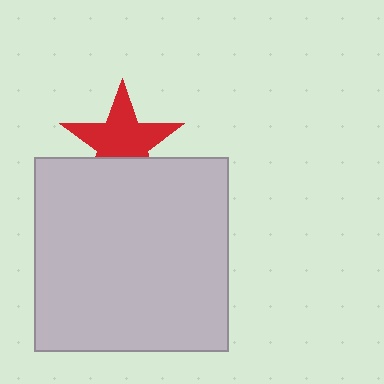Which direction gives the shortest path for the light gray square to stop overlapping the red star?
Moving down gives the shortest separation.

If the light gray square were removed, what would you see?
You would see the complete red star.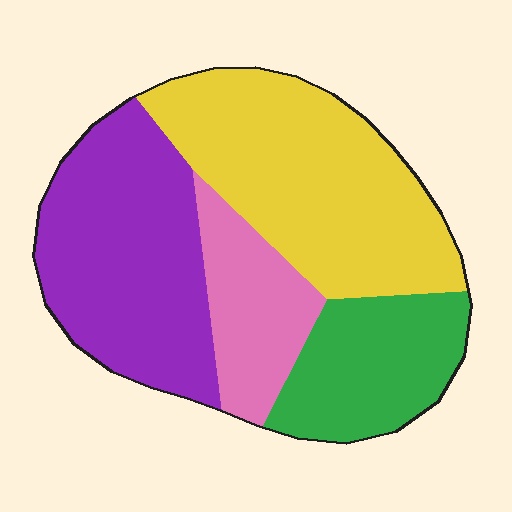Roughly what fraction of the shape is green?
Green takes up about one sixth (1/6) of the shape.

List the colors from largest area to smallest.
From largest to smallest: yellow, purple, green, pink.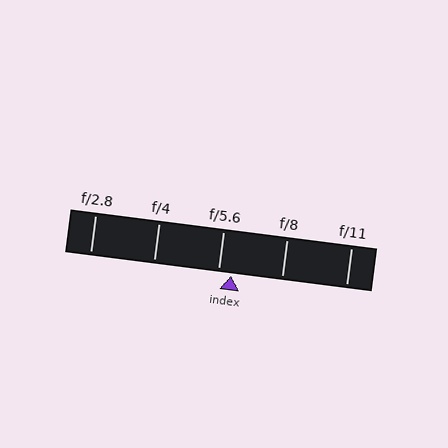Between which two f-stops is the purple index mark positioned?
The index mark is between f/5.6 and f/8.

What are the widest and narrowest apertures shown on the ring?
The widest aperture shown is f/2.8 and the narrowest is f/11.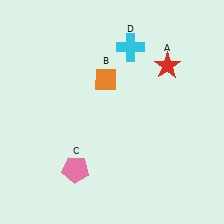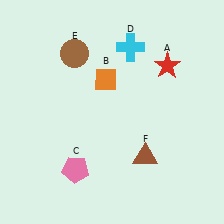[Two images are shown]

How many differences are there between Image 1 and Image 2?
There are 2 differences between the two images.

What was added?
A brown circle (E), a brown triangle (F) were added in Image 2.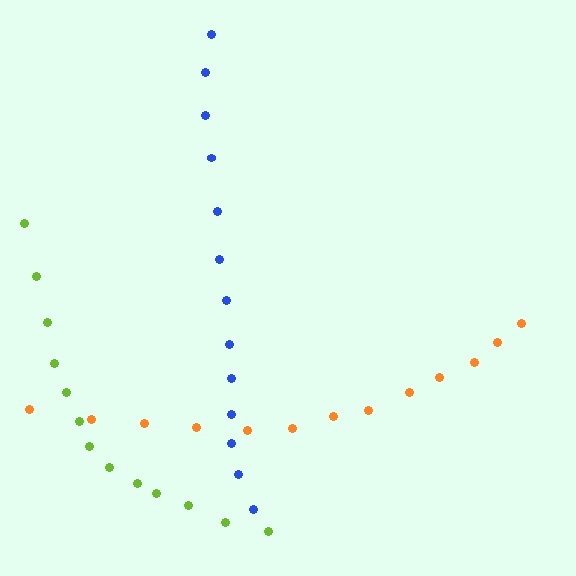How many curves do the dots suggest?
There are 3 distinct paths.